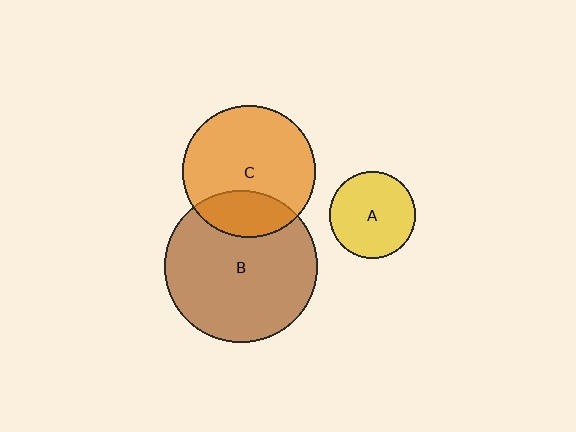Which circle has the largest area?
Circle B (brown).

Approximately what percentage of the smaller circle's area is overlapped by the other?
Approximately 25%.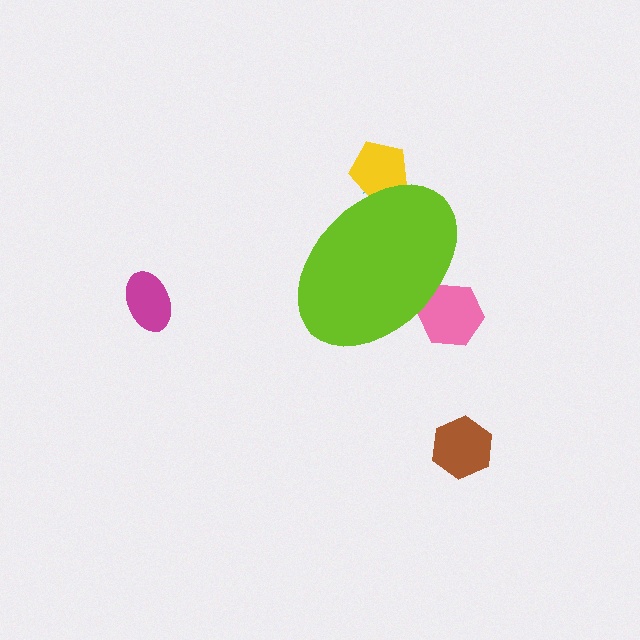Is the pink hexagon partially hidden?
Yes, the pink hexagon is partially hidden behind the lime ellipse.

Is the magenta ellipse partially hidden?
No, the magenta ellipse is fully visible.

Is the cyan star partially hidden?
Yes, the cyan star is partially hidden behind the lime ellipse.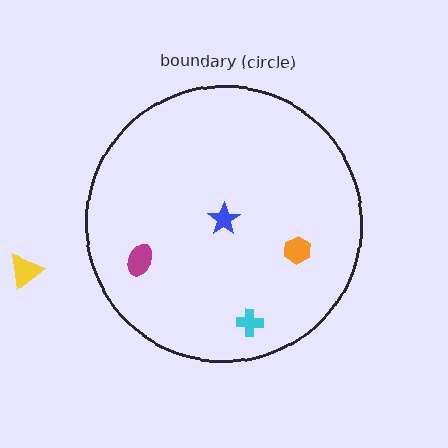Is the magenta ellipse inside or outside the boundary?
Inside.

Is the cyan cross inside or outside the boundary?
Inside.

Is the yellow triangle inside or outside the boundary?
Outside.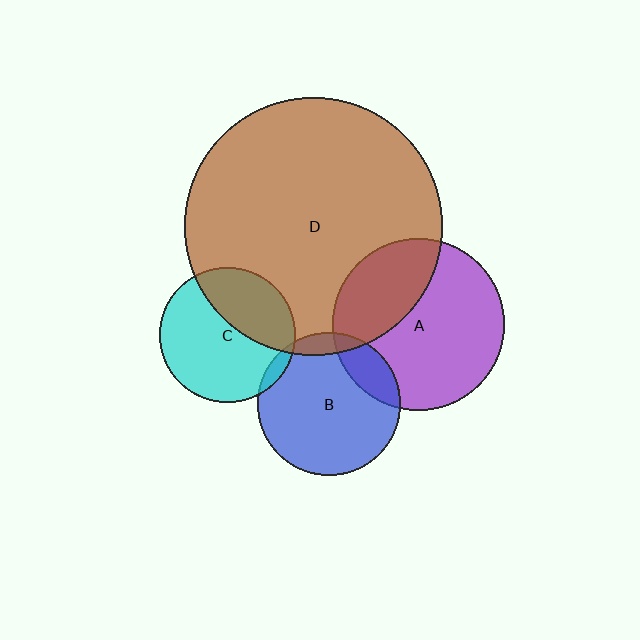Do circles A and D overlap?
Yes.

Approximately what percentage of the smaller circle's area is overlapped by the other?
Approximately 30%.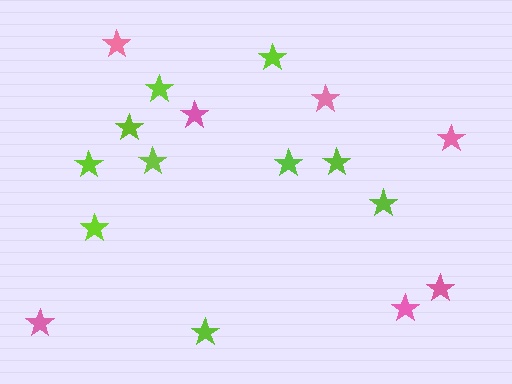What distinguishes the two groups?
There are 2 groups: one group of lime stars (10) and one group of pink stars (7).